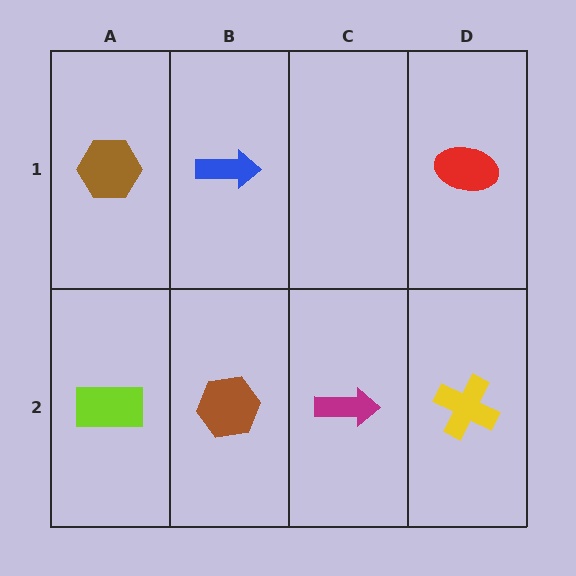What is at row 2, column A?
A lime rectangle.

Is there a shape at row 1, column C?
No, that cell is empty.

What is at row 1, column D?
A red ellipse.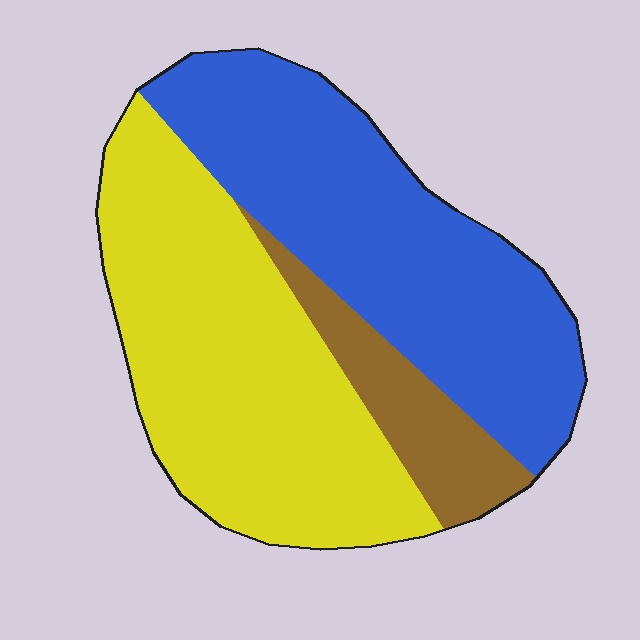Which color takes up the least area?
Brown, at roughly 10%.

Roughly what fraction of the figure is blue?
Blue takes up about two fifths (2/5) of the figure.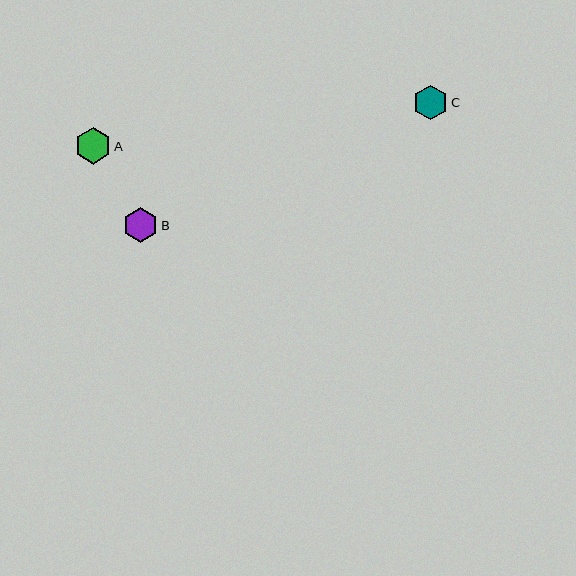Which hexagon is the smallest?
Hexagon B is the smallest with a size of approximately 34 pixels.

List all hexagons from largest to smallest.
From largest to smallest: A, C, B.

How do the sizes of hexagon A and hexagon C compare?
Hexagon A and hexagon C are approximately the same size.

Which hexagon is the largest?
Hexagon A is the largest with a size of approximately 36 pixels.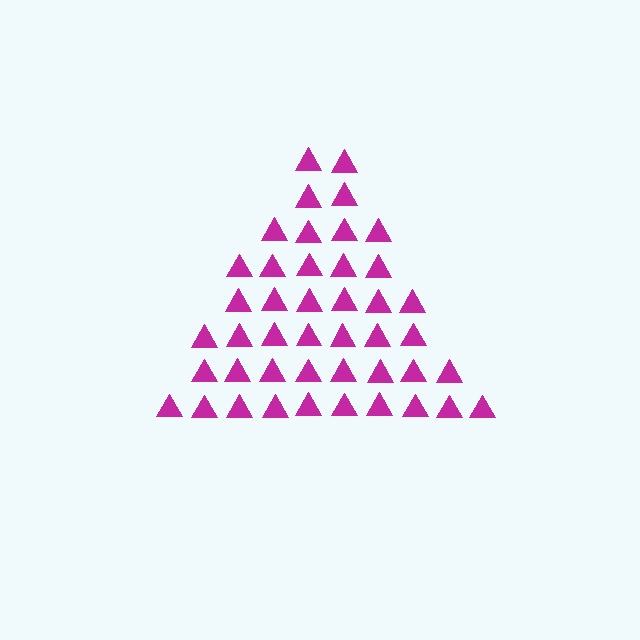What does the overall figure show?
The overall figure shows a triangle.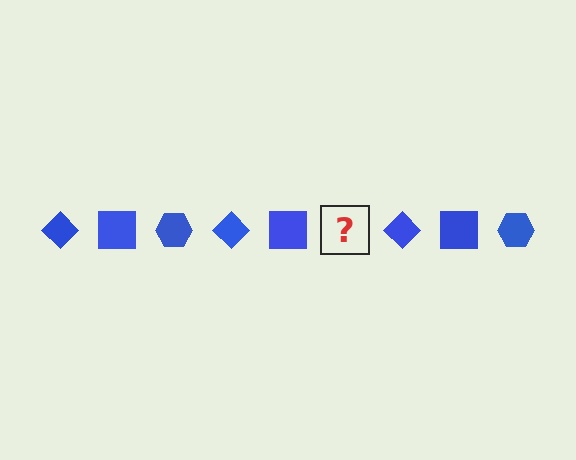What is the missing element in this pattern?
The missing element is a blue hexagon.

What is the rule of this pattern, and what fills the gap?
The rule is that the pattern cycles through diamond, square, hexagon shapes in blue. The gap should be filled with a blue hexagon.